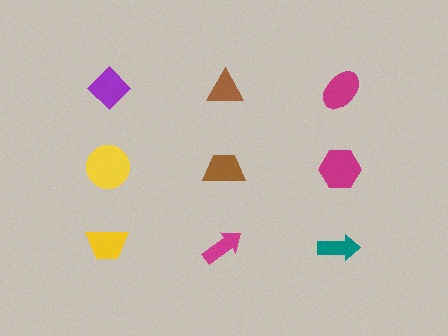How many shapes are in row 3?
3 shapes.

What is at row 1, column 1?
A purple diamond.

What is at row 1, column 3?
A magenta ellipse.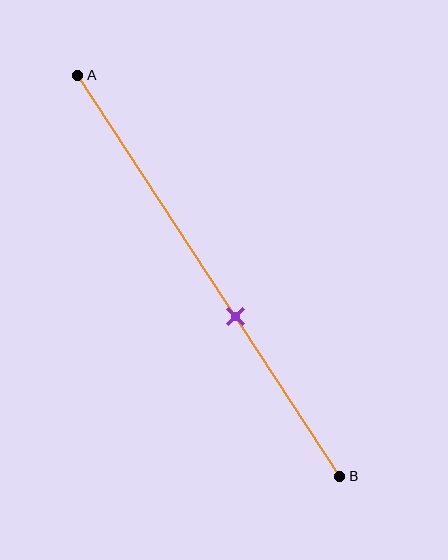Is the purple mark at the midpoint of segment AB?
No, the mark is at about 60% from A, not at the 50% midpoint.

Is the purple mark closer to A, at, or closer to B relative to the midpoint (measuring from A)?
The purple mark is closer to point B than the midpoint of segment AB.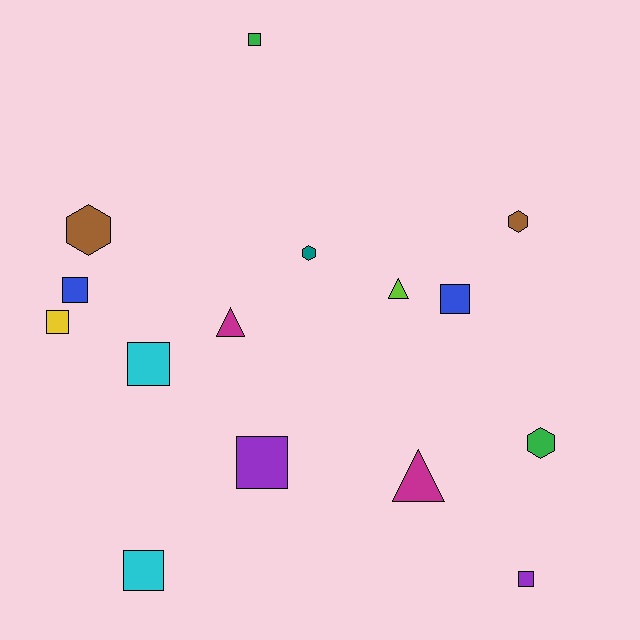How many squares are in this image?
There are 8 squares.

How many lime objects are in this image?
There is 1 lime object.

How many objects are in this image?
There are 15 objects.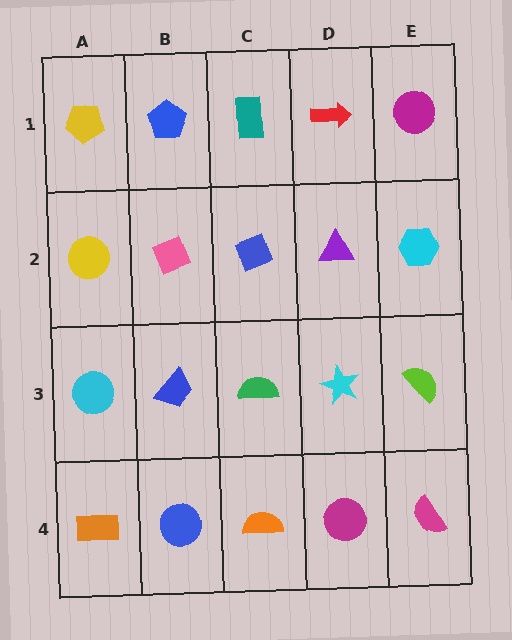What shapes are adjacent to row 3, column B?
A pink diamond (row 2, column B), a blue circle (row 4, column B), a cyan circle (row 3, column A), a green semicircle (row 3, column C).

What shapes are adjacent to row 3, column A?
A yellow circle (row 2, column A), an orange rectangle (row 4, column A), a blue trapezoid (row 3, column B).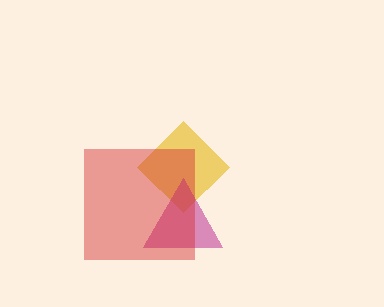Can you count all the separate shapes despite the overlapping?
Yes, there are 3 separate shapes.